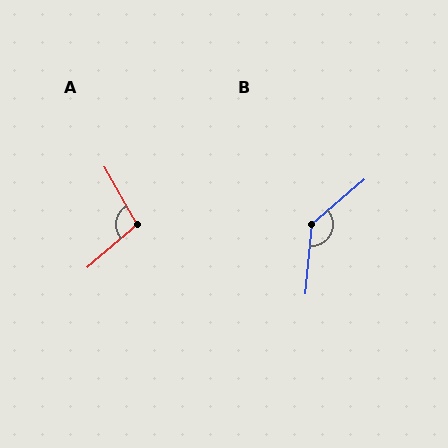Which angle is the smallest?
A, at approximately 102 degrees.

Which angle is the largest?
B, at approximately 135 degrees.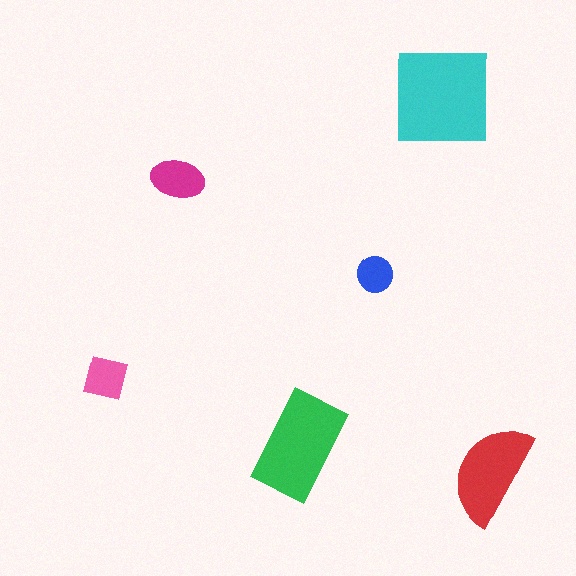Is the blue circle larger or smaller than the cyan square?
Smaller.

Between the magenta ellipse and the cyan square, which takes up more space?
The cyan square.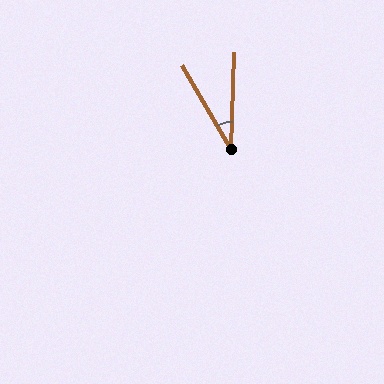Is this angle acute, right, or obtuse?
It is acute.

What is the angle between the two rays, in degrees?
Approximately 32 degrees.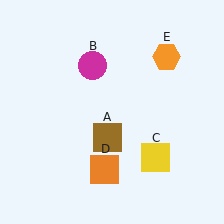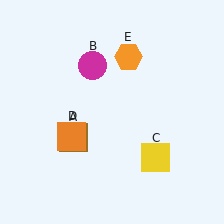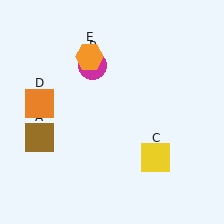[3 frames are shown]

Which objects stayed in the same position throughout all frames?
Magenta circle (object B) and yellow square (object C) remained stationary.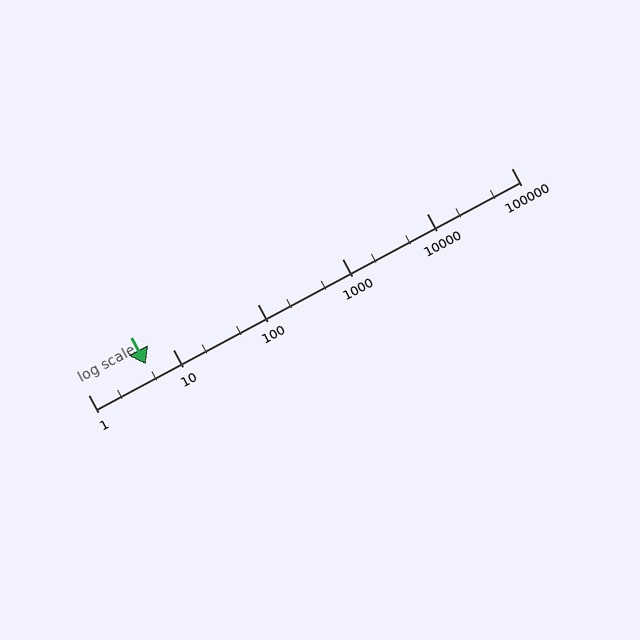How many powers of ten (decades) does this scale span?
The scale spans 5 decades, from 1 to 100000.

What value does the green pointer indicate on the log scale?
The pointer indicates approximately 4.8.